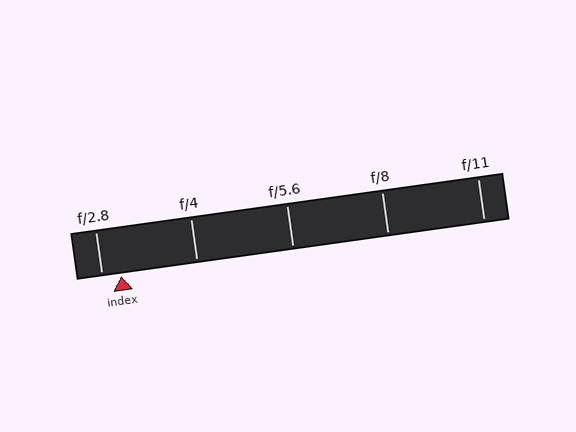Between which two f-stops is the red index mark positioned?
The index mark is between f/2.8 and f/4.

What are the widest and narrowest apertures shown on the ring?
The widest aperture shown is f/2.8 and the narrowest is f/11.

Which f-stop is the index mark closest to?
The index mark is closest to f/2.8.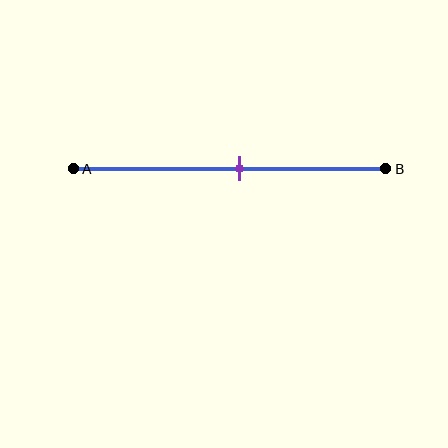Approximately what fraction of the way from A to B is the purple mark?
The purple mark is approximately 55% of the way from A to B.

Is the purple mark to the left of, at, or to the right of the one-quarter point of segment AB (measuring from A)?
The purple mark is to the right of the one-quarter point of segment AB.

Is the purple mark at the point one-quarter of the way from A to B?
No, the mark is at about 55% from A, not at the 25% one-quarter point.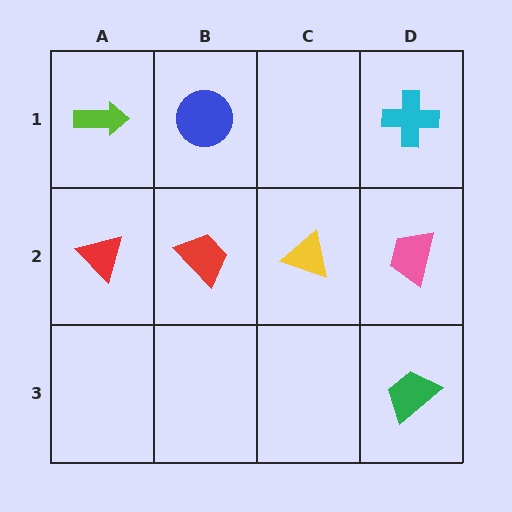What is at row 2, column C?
A yellow triangle.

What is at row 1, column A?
A lime arrow.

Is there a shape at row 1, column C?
No, that cell is empty.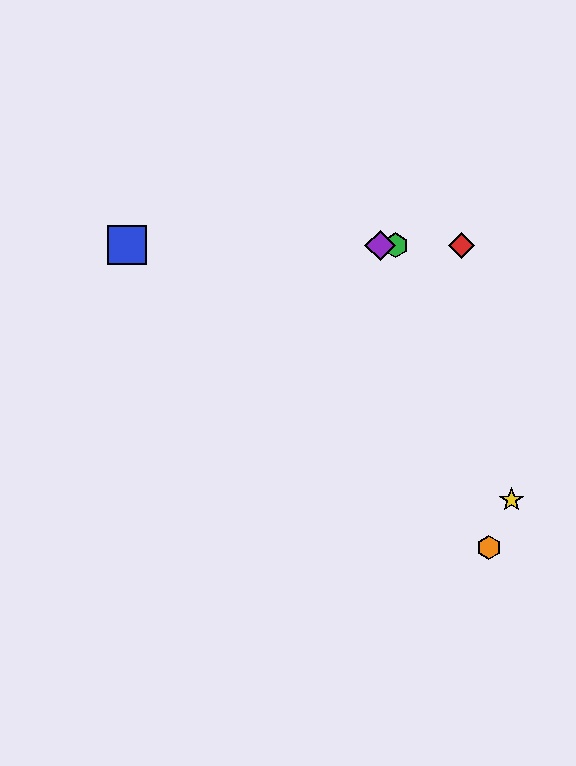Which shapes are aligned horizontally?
The red diamond, the blue square, the green hexagon, the purple diamond are aligned horizontally.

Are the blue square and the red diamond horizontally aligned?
Yes, both are at y≈245.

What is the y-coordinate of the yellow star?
The yellow star is at y≈500.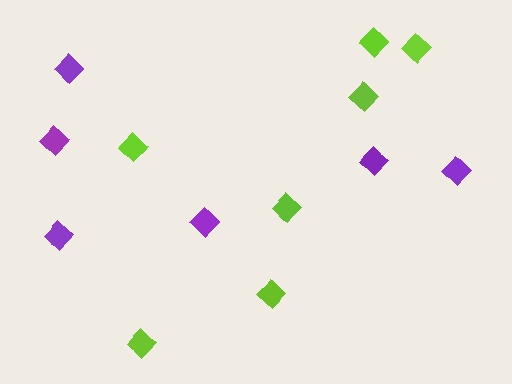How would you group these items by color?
There are 2 groups: one group of purple diamonds (6) and one group of lime diamonds (7).